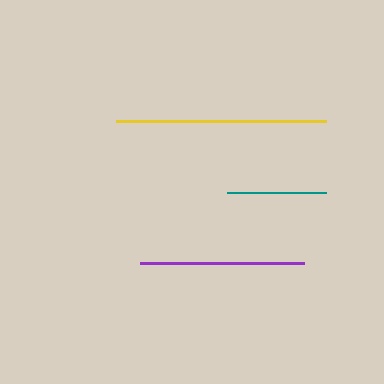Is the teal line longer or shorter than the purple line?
The purple line is longer than the teal line.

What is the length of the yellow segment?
The yellow segment is approximately 209 pixels long.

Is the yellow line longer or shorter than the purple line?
The yellow line is longer than the purple line.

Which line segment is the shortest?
The teal line is the shortest at approximately 98 pixels.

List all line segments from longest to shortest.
From longest to shortest: yellow, purple, teal.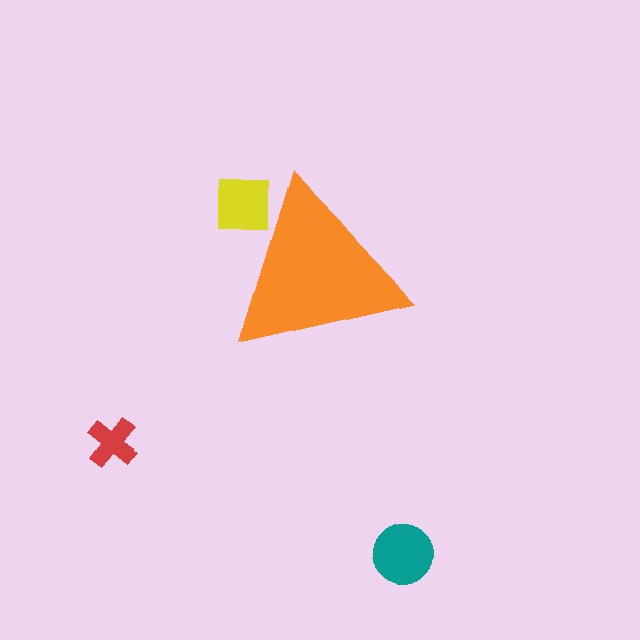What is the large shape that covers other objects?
An orange triangle.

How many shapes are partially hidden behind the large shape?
1 shape is partially hidden.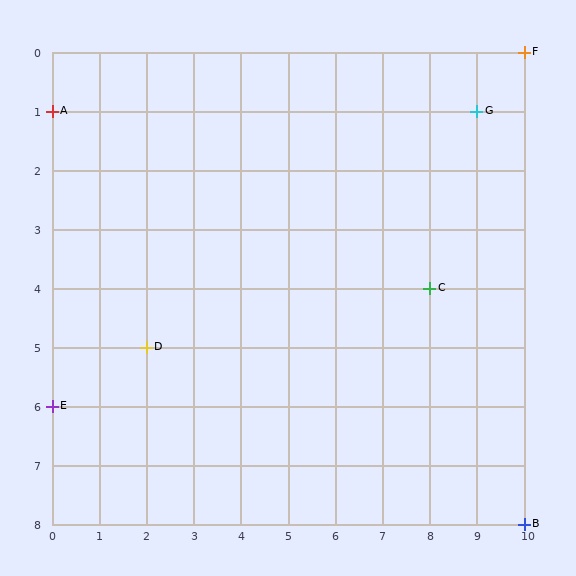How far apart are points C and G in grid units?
Points C and G are 1 column and 3 rows apart (about 3.2 grid units diagonally).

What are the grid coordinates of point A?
Point A is at grid coordinates (0, 1).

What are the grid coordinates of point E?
Point E is at grid coordinates (0, 6).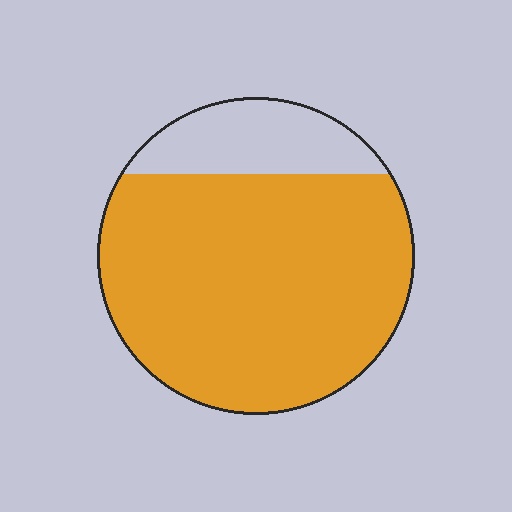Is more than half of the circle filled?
Yes.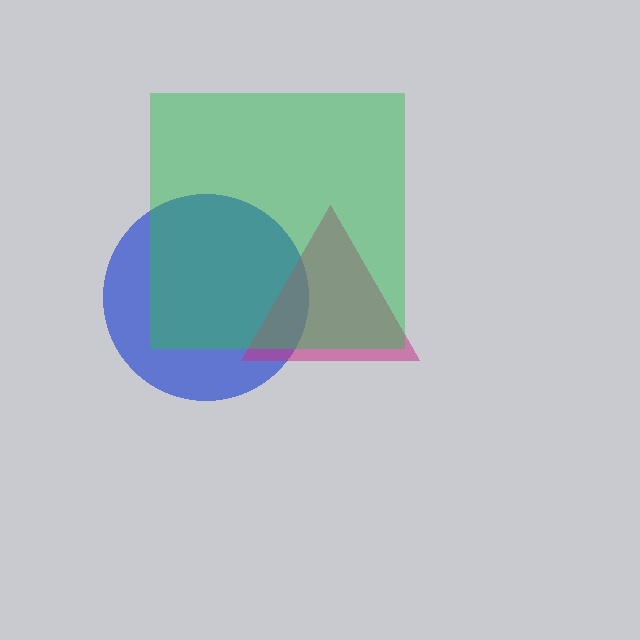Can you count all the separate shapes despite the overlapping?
Yes, there are 3 separate shapes.